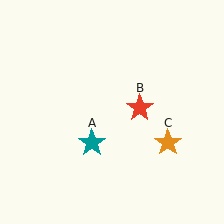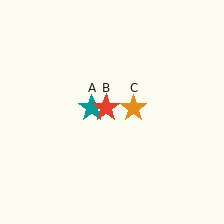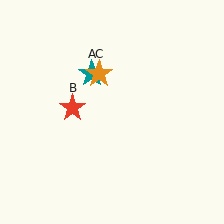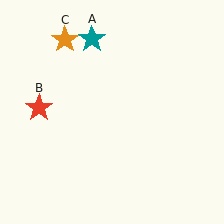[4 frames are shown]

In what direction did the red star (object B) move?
The red star (object B) moved left.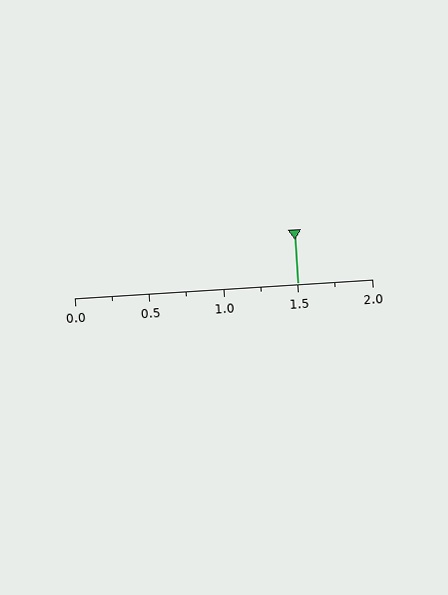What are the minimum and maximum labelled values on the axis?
The axis runs from 0.0 to 2.0.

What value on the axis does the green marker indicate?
The marker indicates approximately 1.5.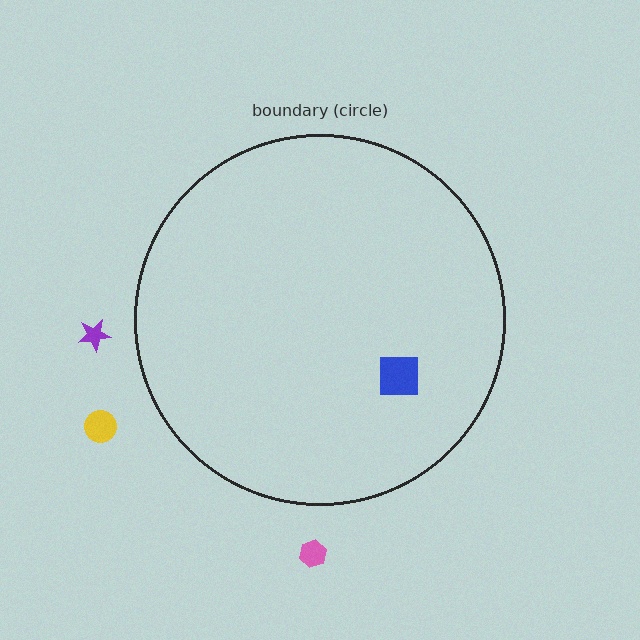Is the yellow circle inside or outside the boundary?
Outside.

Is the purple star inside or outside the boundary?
Outside.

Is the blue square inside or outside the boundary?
Inside.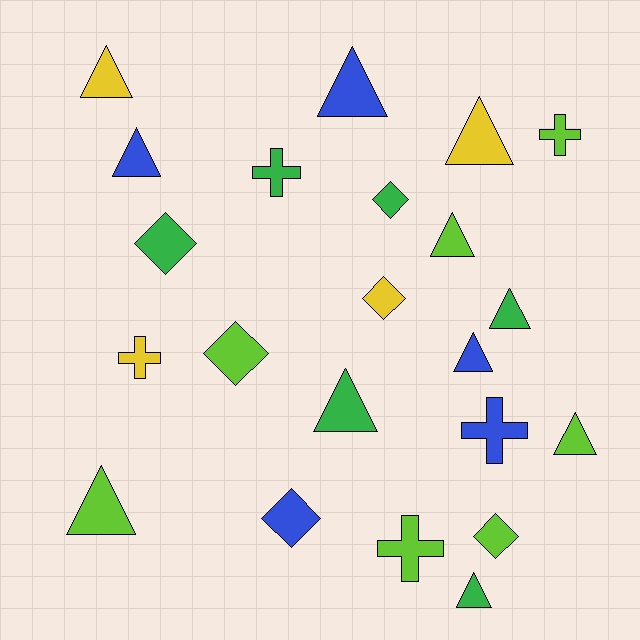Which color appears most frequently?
Lime, with 7 objects.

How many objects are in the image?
There are 22 objects.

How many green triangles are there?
There are 3 green triangles.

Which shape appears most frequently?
Triangle, with 11 objects.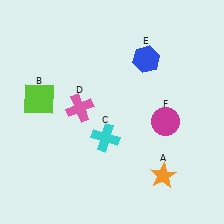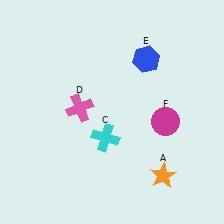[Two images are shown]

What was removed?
The lime square (B) was removed in Image 2.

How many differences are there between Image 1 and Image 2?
There is 1 difference between the two images.